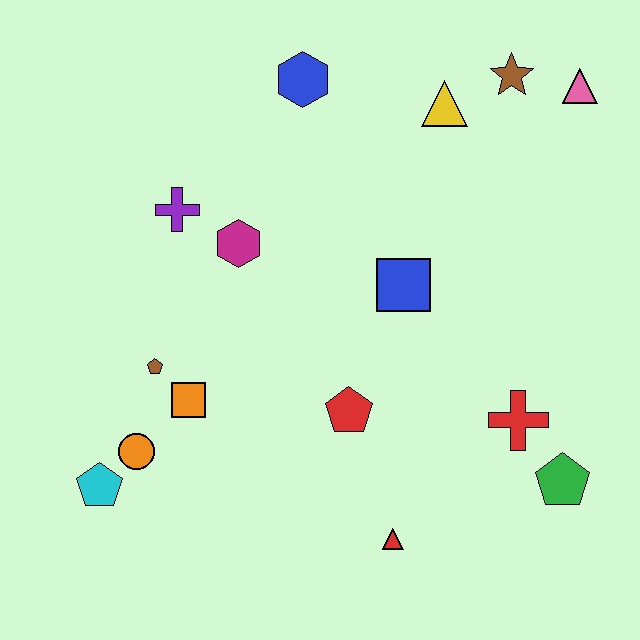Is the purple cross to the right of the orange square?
No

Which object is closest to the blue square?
The red pentagon is closest to the blue square.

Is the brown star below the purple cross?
No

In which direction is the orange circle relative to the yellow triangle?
The orange circle is below the yellow triangle.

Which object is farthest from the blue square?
The cyan pentagon is farthest from the blue square.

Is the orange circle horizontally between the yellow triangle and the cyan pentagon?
Yes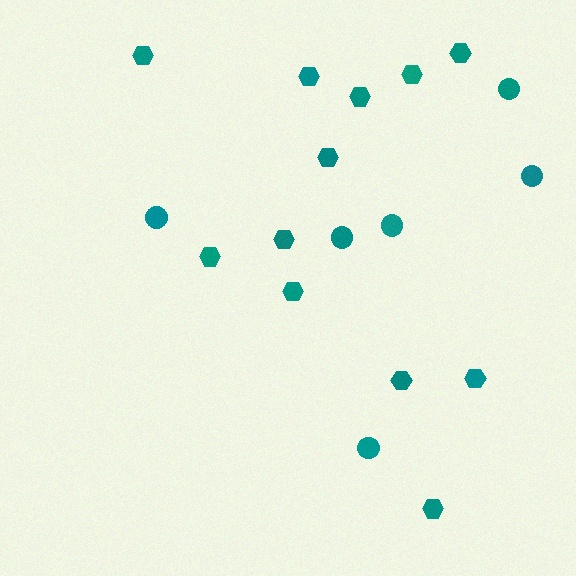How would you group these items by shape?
There are 2 groups: one group of hexagons (12) and one group of circles (6).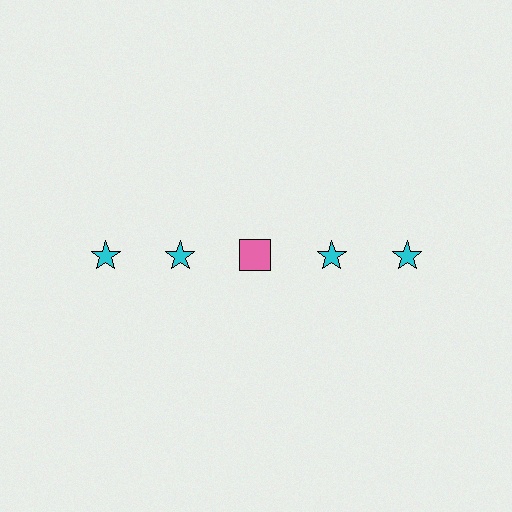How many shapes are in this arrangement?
There are 5 shapes arranged in a grid pattern.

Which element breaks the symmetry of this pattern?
The pink square in the top row, center column breaks the symmetry. All other shapes are cyan stars.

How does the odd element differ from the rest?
It differs in both color (pink instead of cyan) and shape (square instead of star).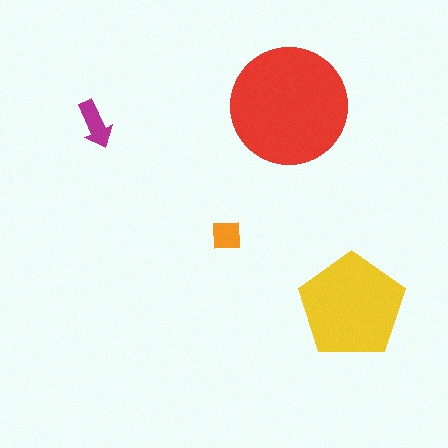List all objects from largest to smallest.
The red circle, the yellow pentagon, the magenta arrow, the orange square.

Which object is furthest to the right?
The yellow pentagon is rightmost.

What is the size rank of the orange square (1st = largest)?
4th.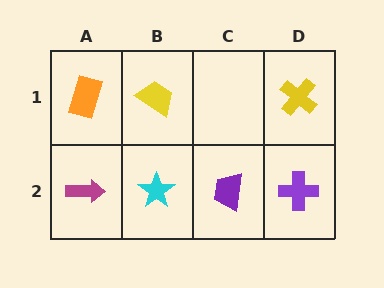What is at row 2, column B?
A cyan star.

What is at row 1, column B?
A yellow trapezoid.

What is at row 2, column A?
A magenta arrow.